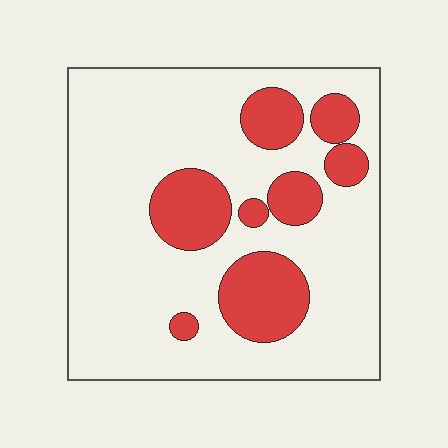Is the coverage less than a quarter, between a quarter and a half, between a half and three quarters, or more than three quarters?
Less than a quarter.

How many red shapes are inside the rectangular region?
8.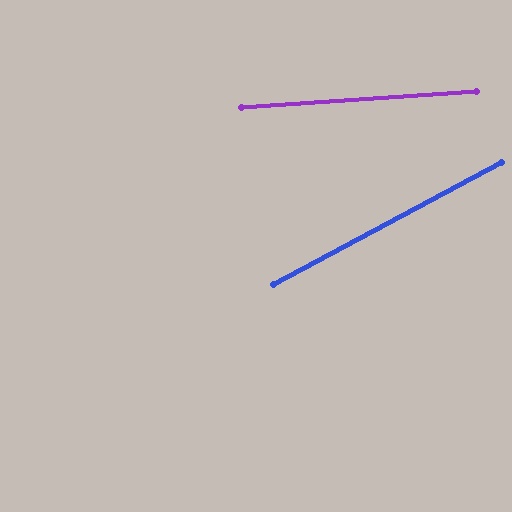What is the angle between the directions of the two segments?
Approximately 24 degrees.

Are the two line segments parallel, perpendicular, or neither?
Neither parallel nor perpendicular — they differ by about 24°.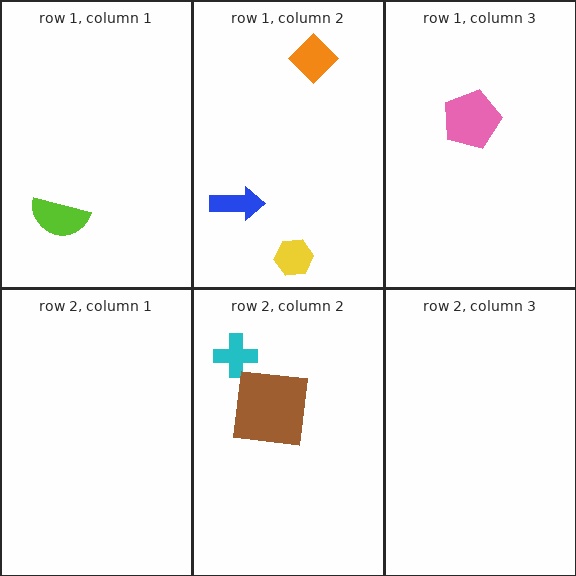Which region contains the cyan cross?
The row 2, column 2 region.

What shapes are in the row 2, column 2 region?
The cyan cross, the brown square.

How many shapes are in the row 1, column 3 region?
1.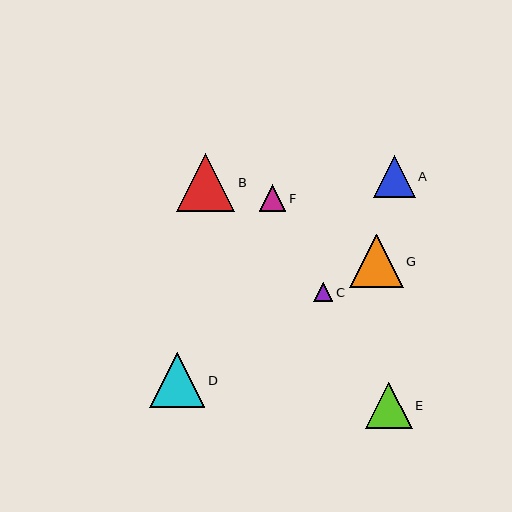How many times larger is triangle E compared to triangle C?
Triangle E is approximately 2.5 times the size of triangle C.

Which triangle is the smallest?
Triangle C is the smallest with a size of approximately 19 pixels.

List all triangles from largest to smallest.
From largest to smallest: B, D, G, E, A, F, C.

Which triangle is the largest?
Triangle B is the largest with a size of approximately 58 pixels.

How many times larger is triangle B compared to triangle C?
Triangle B is approximately 3.1 times the size of triangle C.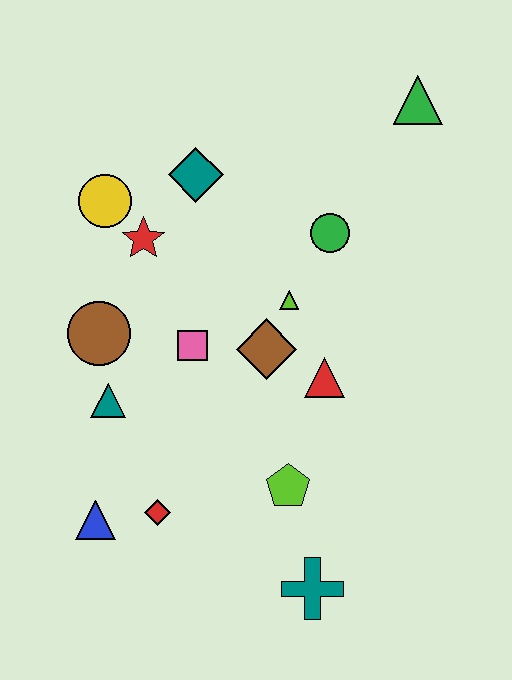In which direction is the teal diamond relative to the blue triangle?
The teal diamond is above the blue triangle.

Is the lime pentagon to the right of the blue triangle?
Yes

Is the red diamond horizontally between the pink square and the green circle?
No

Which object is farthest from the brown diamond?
The green triangle is farthest from the brown diamond.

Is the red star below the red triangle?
No